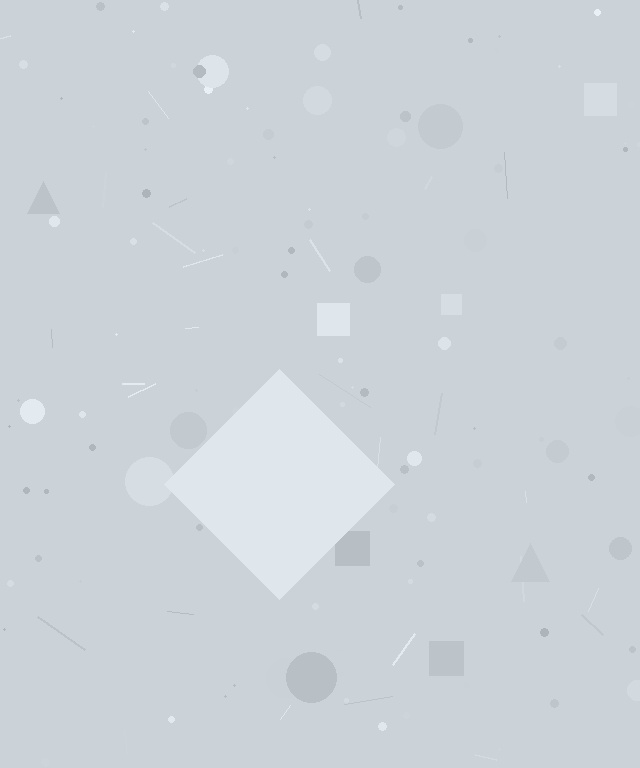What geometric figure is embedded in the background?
A diamond is embedded in the background.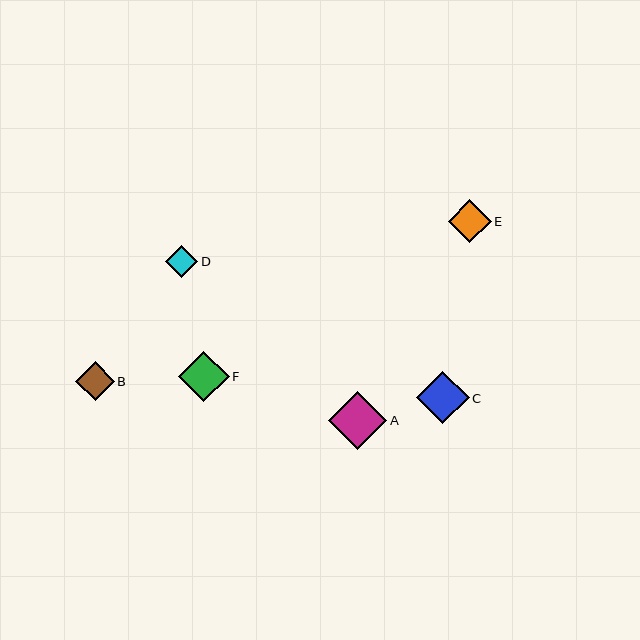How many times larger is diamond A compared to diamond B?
Diamond A is approximately 1.5 times the size of diamond B.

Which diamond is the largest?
Diamond A is the largest with a size of approximately 58 pixels.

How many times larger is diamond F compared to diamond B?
Diamond F is approximately 1.3 times the size of diamond B.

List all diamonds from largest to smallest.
From largest to smallest: A, C, F, E, B, D.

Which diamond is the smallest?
Diamond D is the smallest with a size of approximately 32 pixels.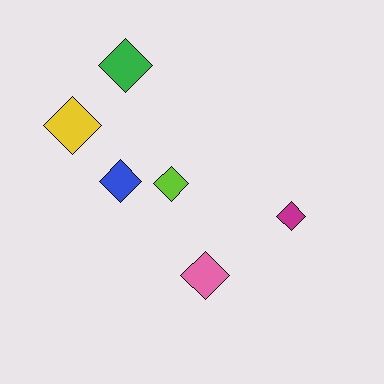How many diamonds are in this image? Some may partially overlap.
There are 6 diamonds.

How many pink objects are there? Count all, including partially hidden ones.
There is 1 pink object.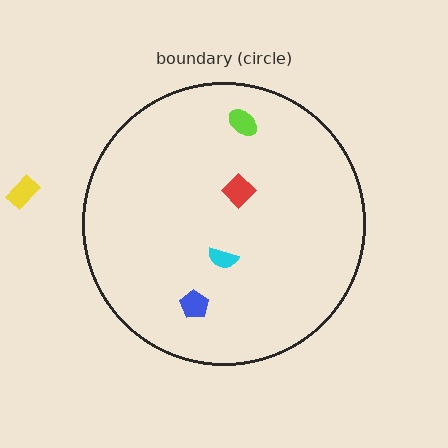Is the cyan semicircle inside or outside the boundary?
Inside.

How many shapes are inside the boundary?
4 inside, 1 outside.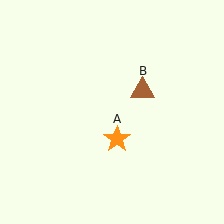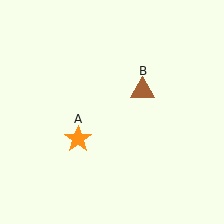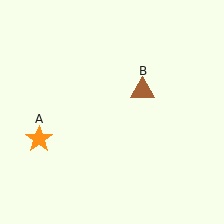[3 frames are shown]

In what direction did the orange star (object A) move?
The orange star (object A) moved left.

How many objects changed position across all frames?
1 object changed position: orange star (object A).